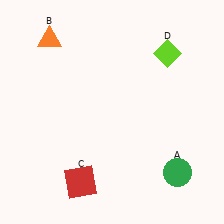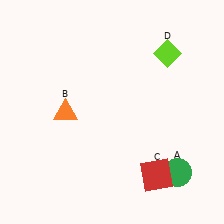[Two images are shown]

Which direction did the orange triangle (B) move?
The orange triangle (B) moved down.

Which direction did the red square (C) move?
The red square (C) moved right.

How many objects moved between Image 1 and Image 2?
2 objects moved between the two images.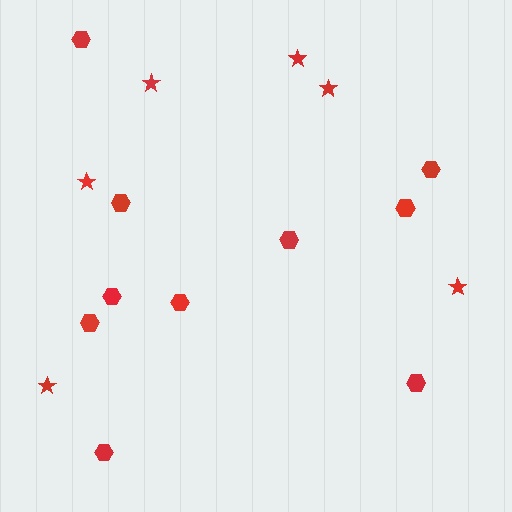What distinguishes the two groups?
There are 2 groups: one group of stars (6) and one group of hexagons (10).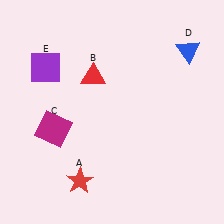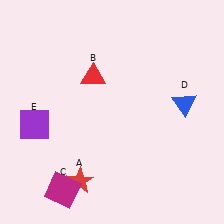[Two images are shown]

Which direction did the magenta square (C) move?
The magenta square (C) moved down.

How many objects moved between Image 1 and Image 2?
3 objects moved between the two images.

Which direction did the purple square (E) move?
The purple square (E) moved down.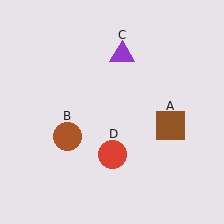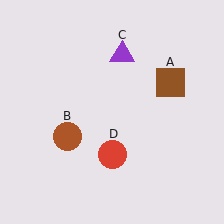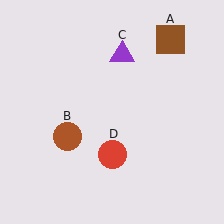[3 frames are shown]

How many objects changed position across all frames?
1 object changed position: brown square (object A).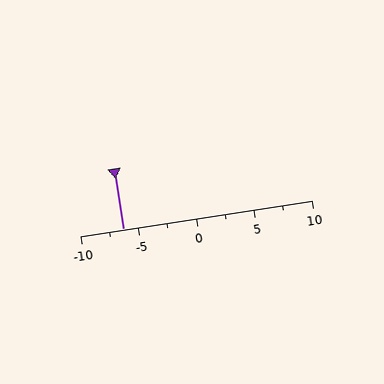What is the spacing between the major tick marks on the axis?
The major ticks are spaced 5 apart.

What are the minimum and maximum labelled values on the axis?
The axis runs from -10 to 10.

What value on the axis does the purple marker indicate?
The marker indicates approximately -6.2.